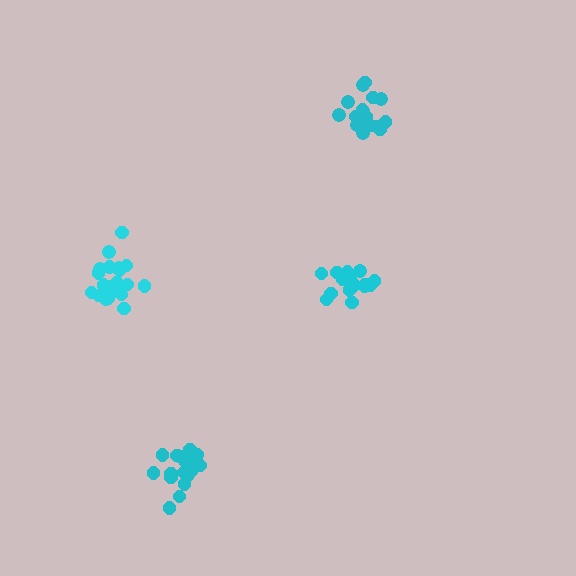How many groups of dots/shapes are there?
There are 4 groups.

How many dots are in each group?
Group 1: 20 dots, Group 2: 21 dots, Group 3: 15 dots, Group 4: 21 dots (77 total).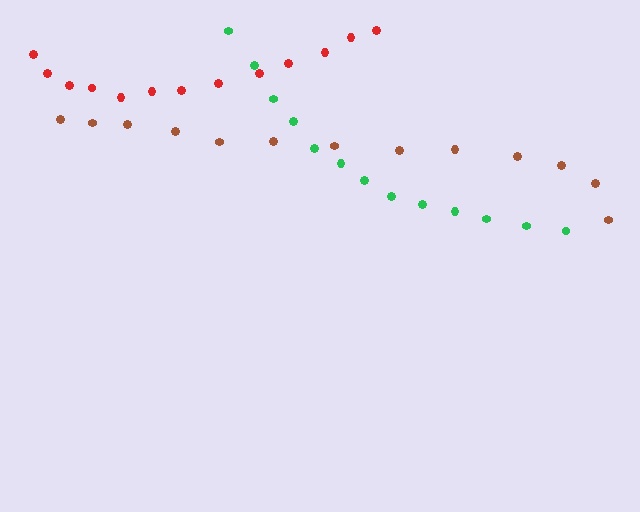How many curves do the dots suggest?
There are 3 distinct paths.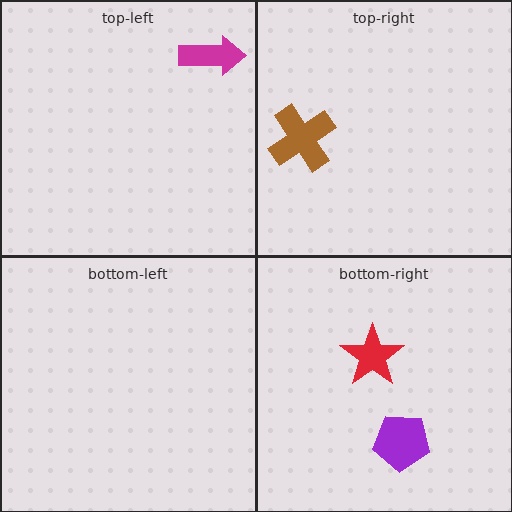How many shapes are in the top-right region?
1.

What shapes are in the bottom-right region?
The purple pentagon, the red star.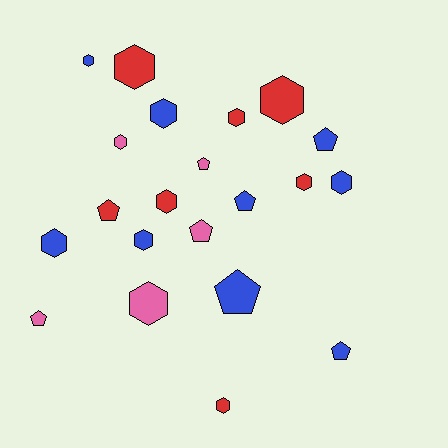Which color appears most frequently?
Blue, with 9 objects.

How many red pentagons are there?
There is 1 red pentagon.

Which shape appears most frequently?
Hexagon, with 13 objects.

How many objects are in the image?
There are 21 objects.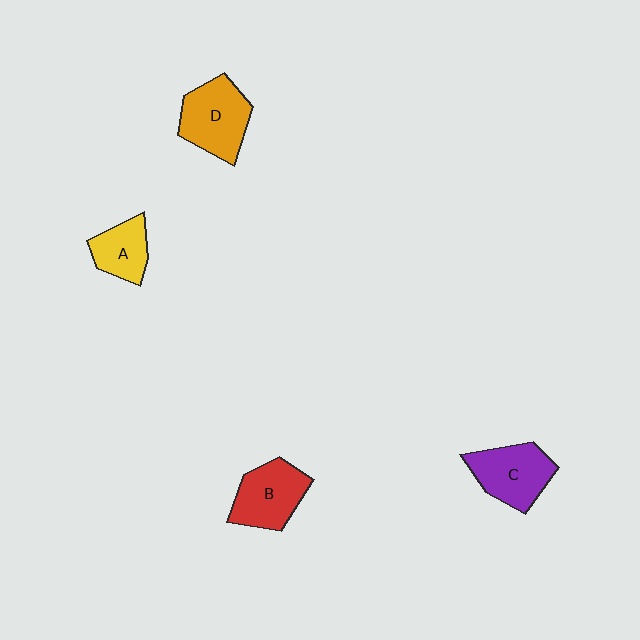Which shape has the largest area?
Shape D (orange).